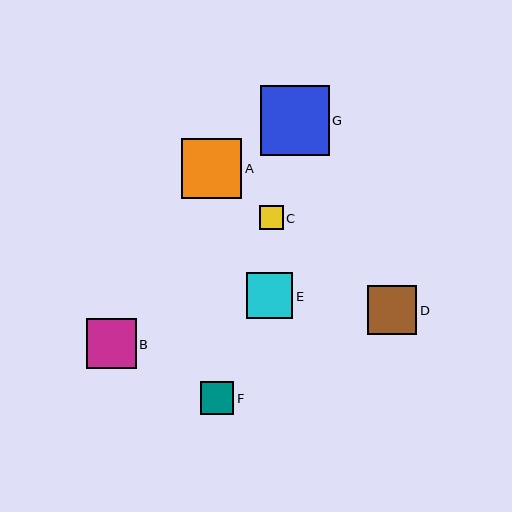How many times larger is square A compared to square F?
Square A is approximately 1.8 times the size of square F.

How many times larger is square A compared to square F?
Square A is approximately 1.8 times the size of square F.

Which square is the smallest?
Square C is the smallest with a size of approximately 24 pixels.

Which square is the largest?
Square G is the largest with a size of approximately 69 pixels.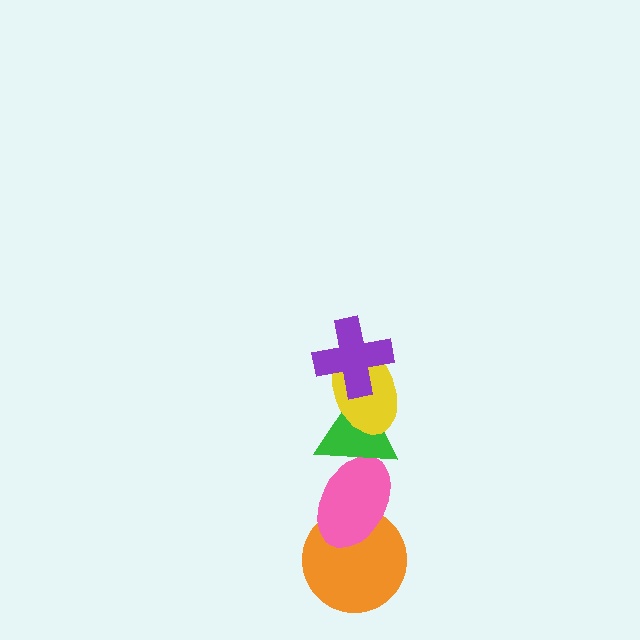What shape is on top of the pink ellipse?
The green triangle is on top of the pink ellipse.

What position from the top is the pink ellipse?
The pink ellipse is 4th from the top.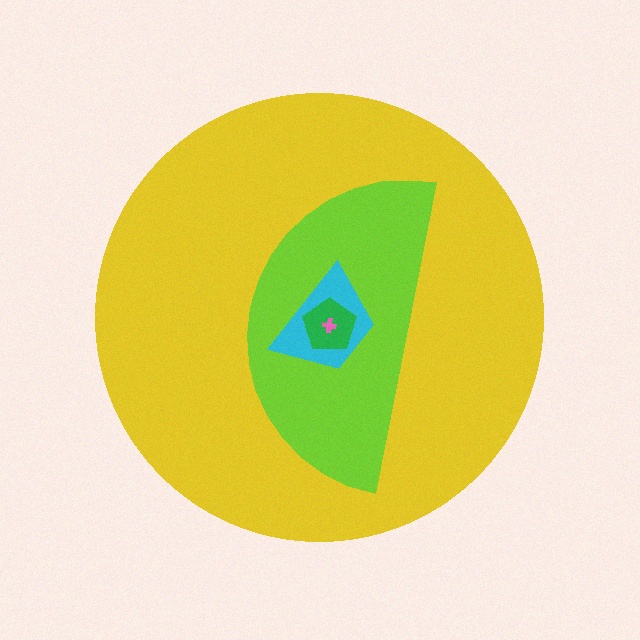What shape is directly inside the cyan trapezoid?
The green pentagon.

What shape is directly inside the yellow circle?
The lime semicircle.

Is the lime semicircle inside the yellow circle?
Yes.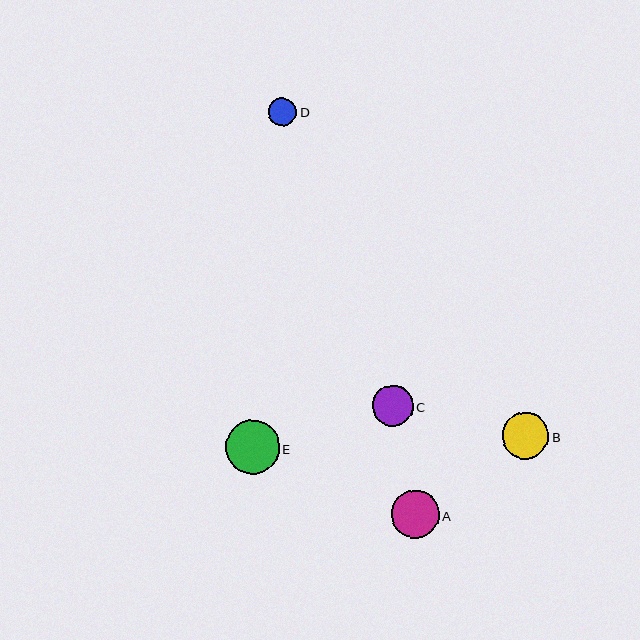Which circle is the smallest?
Circle D is the smallest with a size of approximately 28 pixels.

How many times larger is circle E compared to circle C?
Circle E is approximately 1.3 times the size of circle C.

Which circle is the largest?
Circle E is the largest with a size of approximately 54 pixels.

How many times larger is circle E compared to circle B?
Circle E is approximately 1.2 times the size of circle B.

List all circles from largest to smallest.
From largest to smallest: E, A, B, C, D.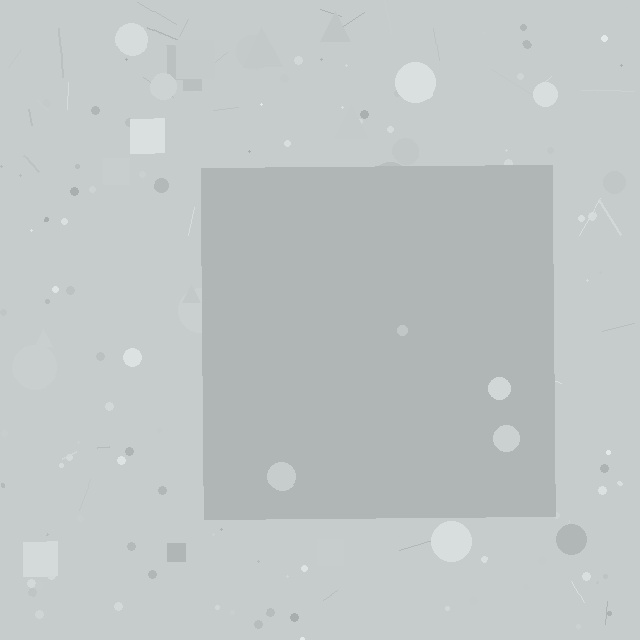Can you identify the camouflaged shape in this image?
The camouflaged shape is a square.